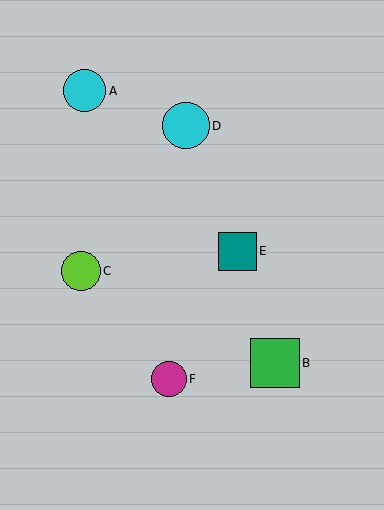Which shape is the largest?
The green square (labeled B) is the largest.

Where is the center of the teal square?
The center of the teal square is at (237, 251).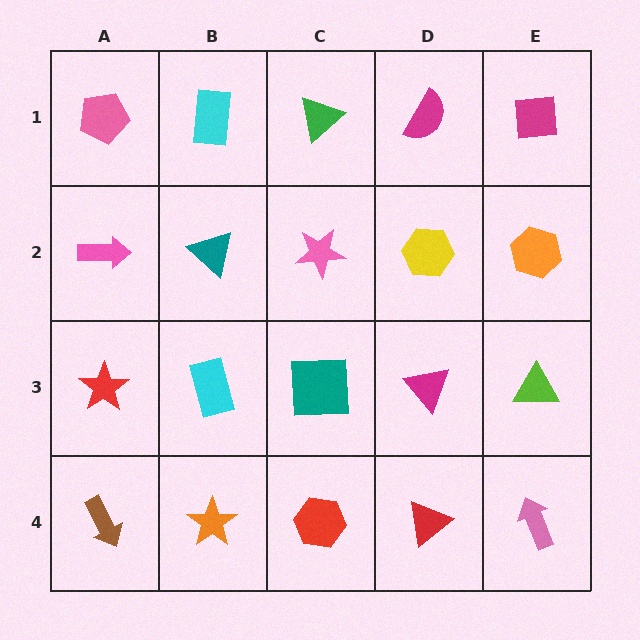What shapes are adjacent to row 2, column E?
A magenta square (row 1, column E), a lime triangle (row 3, column E), a yellow hexagon (row 2, column D).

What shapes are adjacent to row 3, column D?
A yellow hexagon (row 2, column D), a red triangle (row 4, column D), a teal square (row 3, column C), a lime triangle (row 3, column E).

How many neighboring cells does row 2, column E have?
3.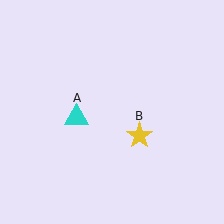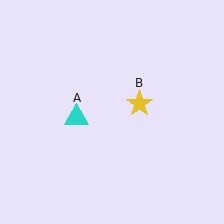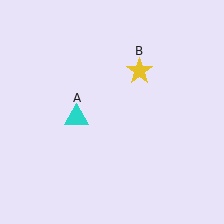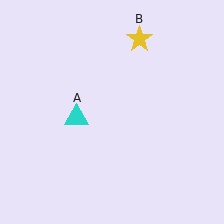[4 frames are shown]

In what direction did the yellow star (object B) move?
The yellow star (object B) moved up.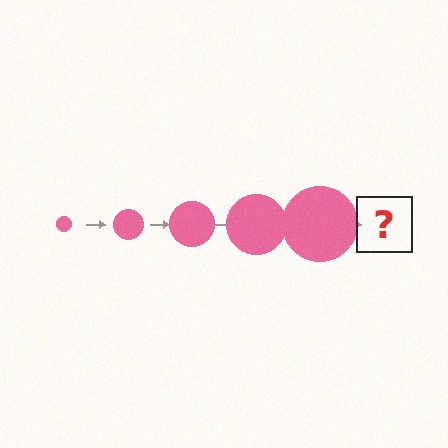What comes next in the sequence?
The next element should be a pink circle, larger than the previous one.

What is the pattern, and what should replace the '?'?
The pattern is that the circle gets progressively larger each step. The '?' should be a pink circle, larger than the previous one.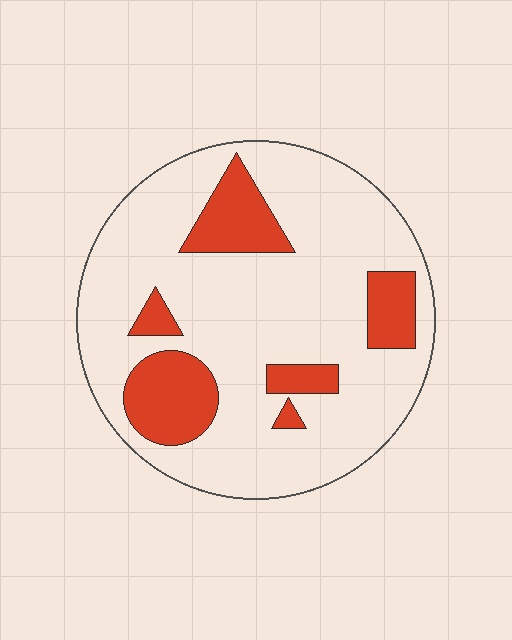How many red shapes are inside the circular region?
6.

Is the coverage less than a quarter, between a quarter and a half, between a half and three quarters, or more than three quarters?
Less than a quarter.